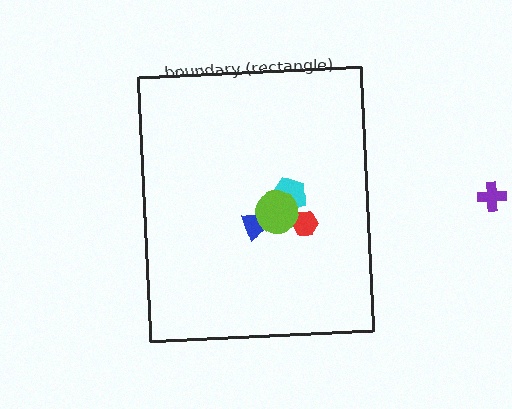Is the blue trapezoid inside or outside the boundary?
Inside.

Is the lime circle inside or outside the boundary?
Inside.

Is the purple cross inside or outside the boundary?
Outside.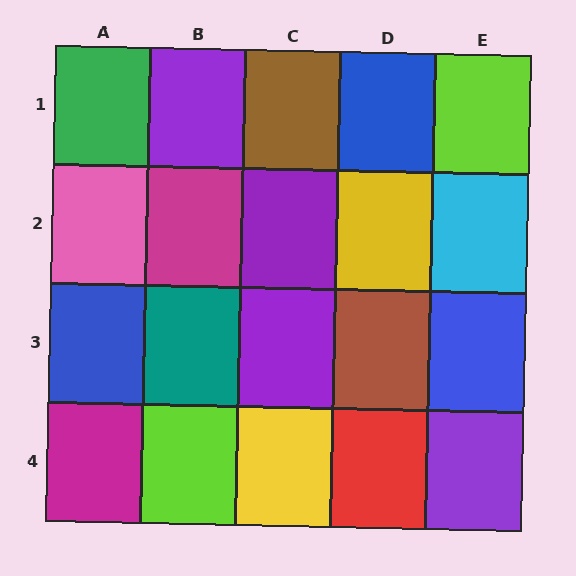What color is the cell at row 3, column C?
Purple.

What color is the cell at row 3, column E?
Blue.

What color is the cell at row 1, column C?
Brown.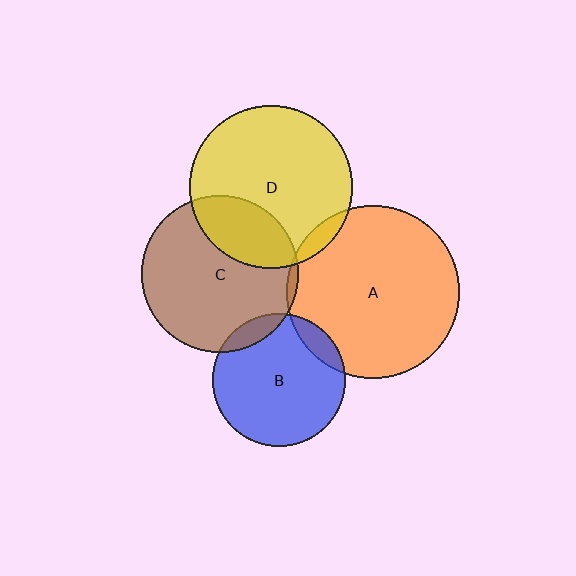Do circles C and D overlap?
Yes.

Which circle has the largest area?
Circle A (orange).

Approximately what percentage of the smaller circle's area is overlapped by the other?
Approximately 25%.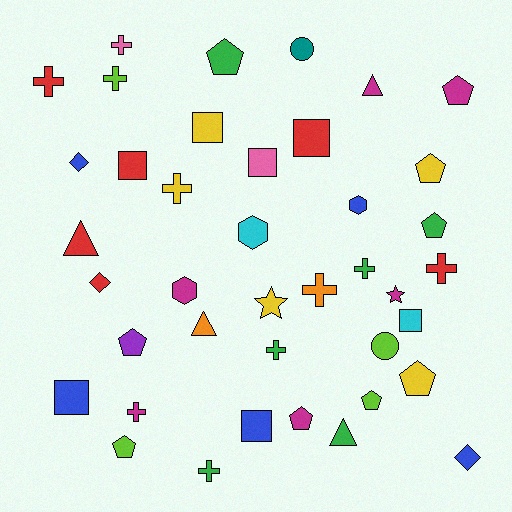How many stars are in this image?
There are 2 stars.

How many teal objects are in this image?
There is 1 teal object.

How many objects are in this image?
There are 40 objects.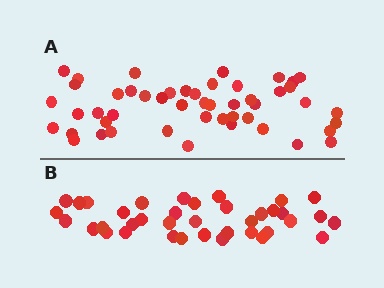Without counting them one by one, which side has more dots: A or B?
Region A (the top region) has more dots.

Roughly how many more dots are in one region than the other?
Region A has roughly 12 or so more dots than region B.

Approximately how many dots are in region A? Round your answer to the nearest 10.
About 50 dots. (The exact count is 49, which rounds to 50.)